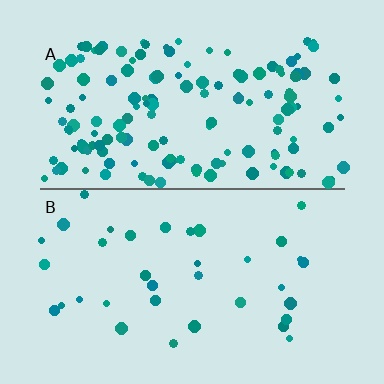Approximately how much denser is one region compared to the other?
Approximately 4.0× — region A over region B.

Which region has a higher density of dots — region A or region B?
A (the top).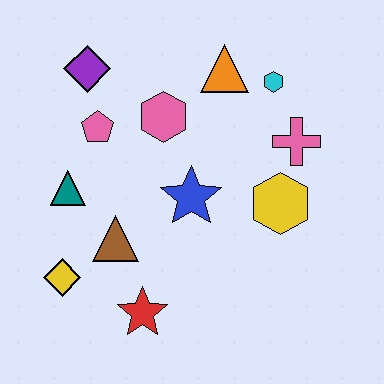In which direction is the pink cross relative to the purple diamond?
The pink cross is to the right of the purple diamond.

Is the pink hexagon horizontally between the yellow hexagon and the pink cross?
No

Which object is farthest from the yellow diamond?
The cyan hexagon is farthest from the yellow diamond.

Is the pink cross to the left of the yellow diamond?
No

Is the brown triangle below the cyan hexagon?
Yes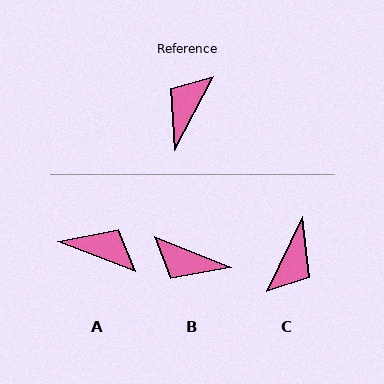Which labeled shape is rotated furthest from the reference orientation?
C, about 178 degrees away.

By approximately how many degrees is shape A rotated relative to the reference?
Approximately 83 degrees clockwise.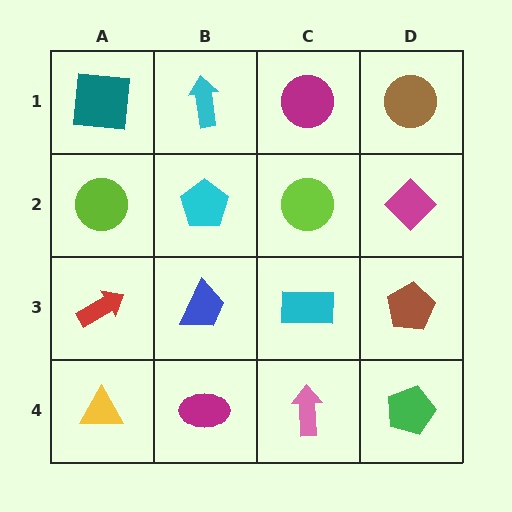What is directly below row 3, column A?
A yellow triangle.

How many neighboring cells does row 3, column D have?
3.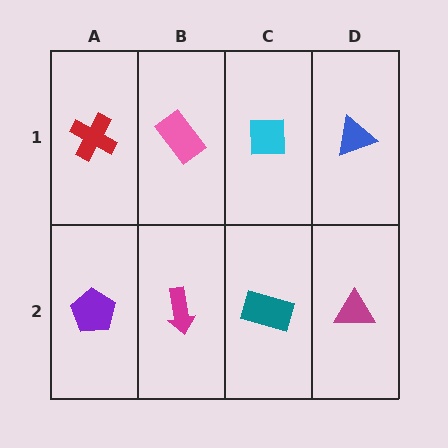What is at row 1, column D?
A blue triangle.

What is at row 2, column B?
A magenta arrow.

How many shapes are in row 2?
4 shapes.